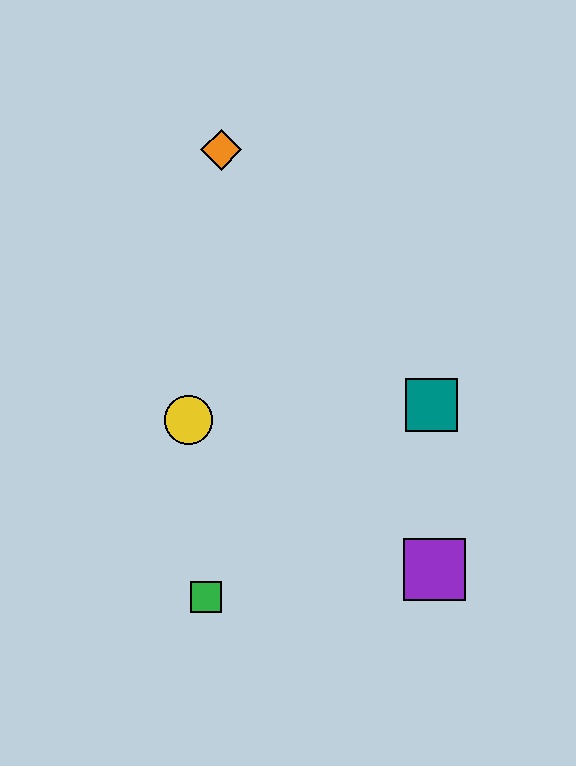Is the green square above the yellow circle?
No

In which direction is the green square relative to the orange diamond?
The green square is below the orange diamond.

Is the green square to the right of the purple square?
No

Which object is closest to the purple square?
The teal square is closest to the purple square.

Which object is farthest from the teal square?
The orange diamond is farthest from the teal square.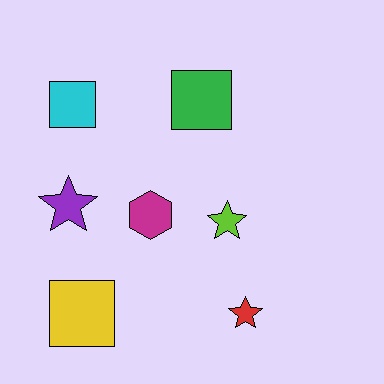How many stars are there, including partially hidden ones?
There are 3 stars.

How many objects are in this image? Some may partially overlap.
There are 7 objects.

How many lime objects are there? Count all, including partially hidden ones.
There is 1 lime object.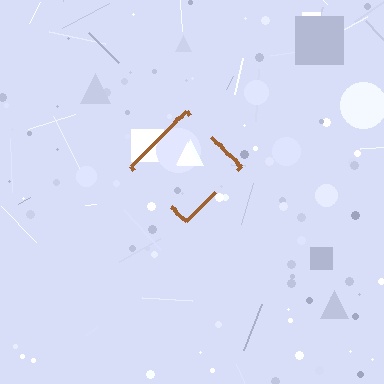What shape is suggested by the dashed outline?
The dashed outline suggests a diamond.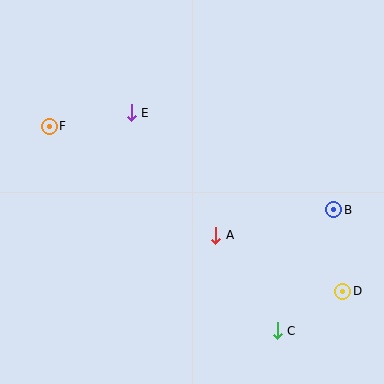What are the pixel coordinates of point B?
Point B is at (334, 210).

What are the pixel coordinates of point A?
Point A is at (216, 235).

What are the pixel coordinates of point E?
Point E is at (131, 113).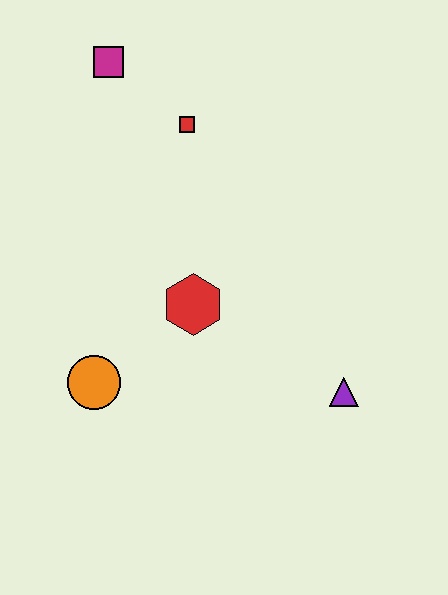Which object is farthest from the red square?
The purple triangle is farthest from the red square.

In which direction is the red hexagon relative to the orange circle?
The red hexagon is to the right of the orange circle.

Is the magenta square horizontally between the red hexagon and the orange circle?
Yes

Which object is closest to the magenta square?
The red square is closest to the magenta square.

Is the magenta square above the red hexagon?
Yes